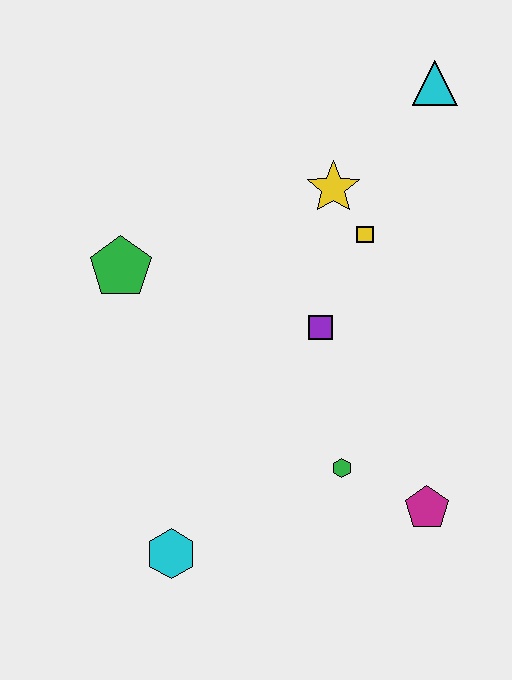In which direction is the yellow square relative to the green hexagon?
The yellow square is above the green hexagon.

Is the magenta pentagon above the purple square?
No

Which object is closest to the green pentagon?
The purple square is closest to the green pentagon.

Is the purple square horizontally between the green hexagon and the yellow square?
No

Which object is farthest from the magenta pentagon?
The cyan triangle is farthest from the magenta pentagon.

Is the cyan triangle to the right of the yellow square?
Yes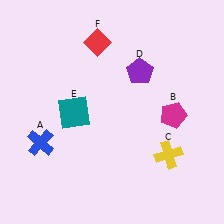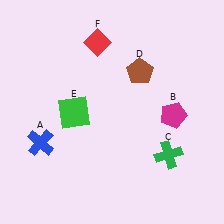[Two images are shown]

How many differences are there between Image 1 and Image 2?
There are 3 differences between the two images.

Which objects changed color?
C changed from yellow to green. D changed from purple to brown. E changed from teal to green.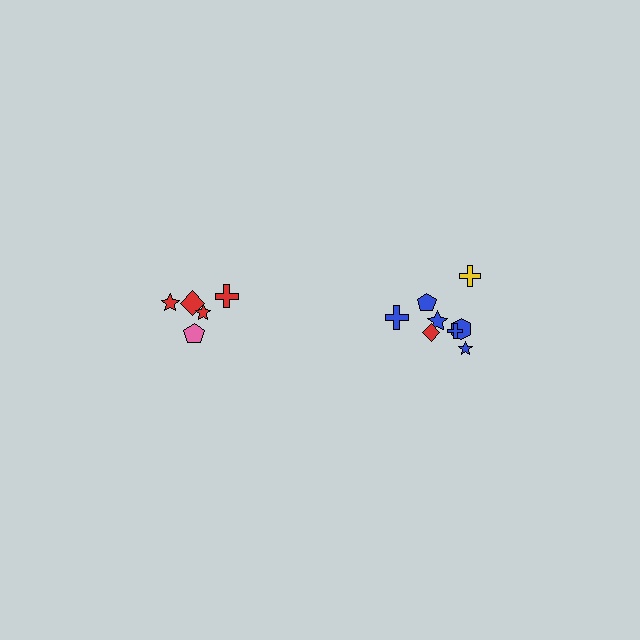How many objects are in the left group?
There are 5 objects.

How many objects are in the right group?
There are 8 objects.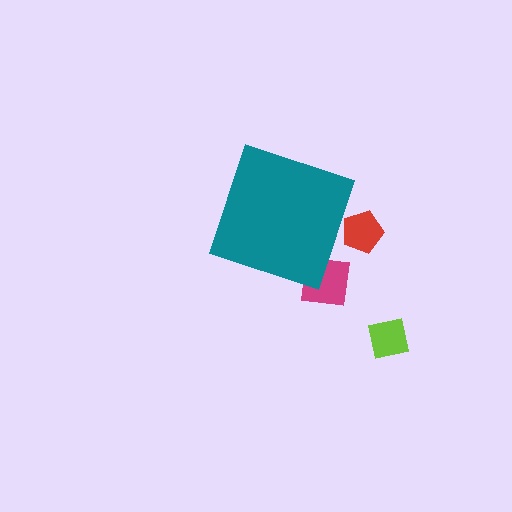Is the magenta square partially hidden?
Yes, the magenta square is partially hidden behind the teal diamond.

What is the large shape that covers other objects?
A teal diamond.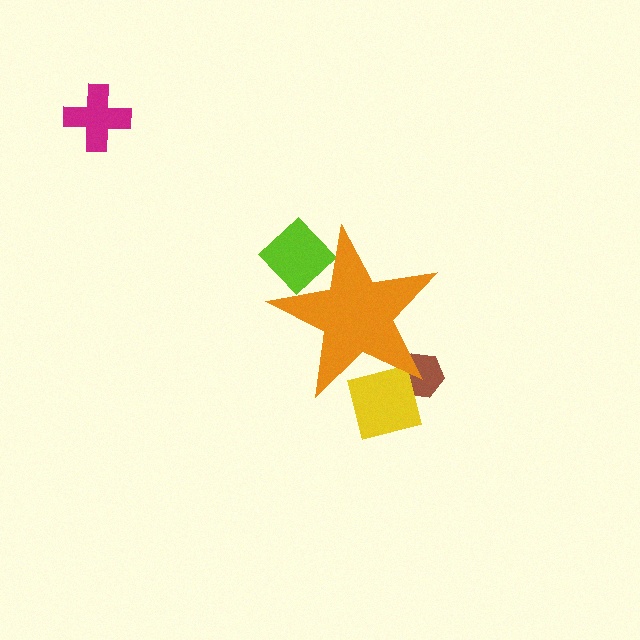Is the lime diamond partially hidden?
Yes, the lime diamond is partially hidden behind the orange star.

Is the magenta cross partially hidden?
No, the magenta cross is fully visible.